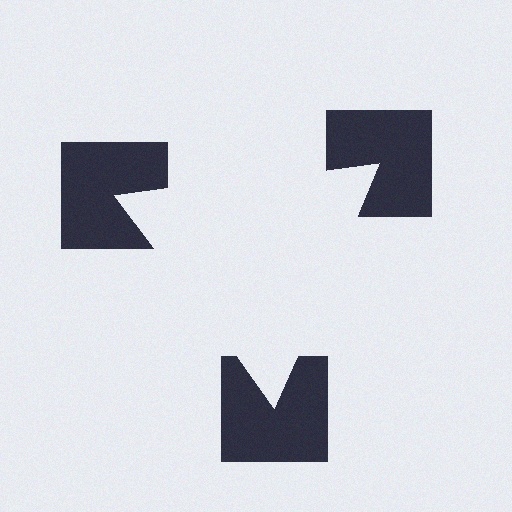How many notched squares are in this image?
There are 3 — one at each vertex of the illusory triangle.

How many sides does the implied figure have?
3 sides.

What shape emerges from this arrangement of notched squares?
An illusory triangle — its edges are inferred from the aligned wedge cuts in the notched squares, not physically drawn.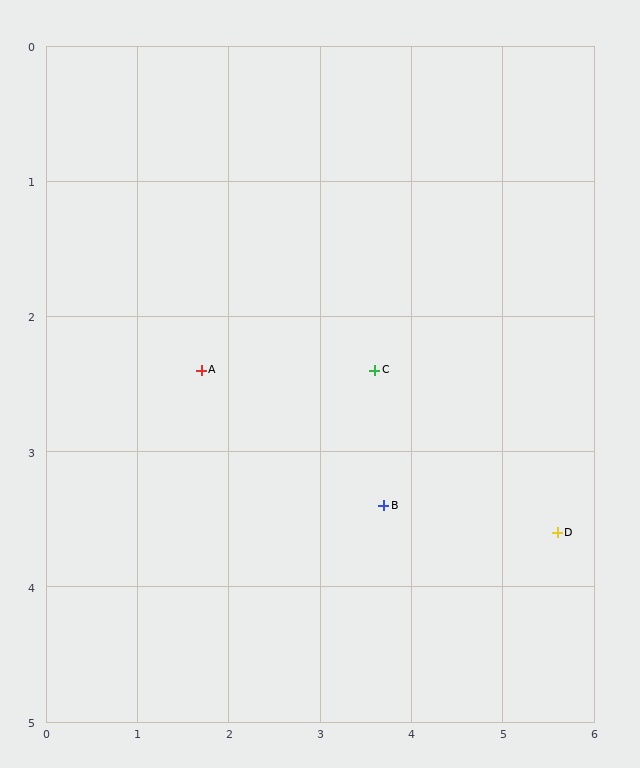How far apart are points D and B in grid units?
Points D and B are about 1.9 grid units apart.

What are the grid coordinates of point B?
Point B is at approximately (3.7, 3.4).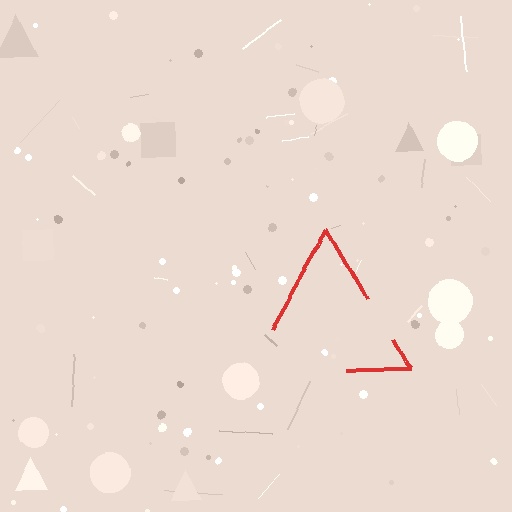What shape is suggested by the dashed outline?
The dashed outline suggests a triangle.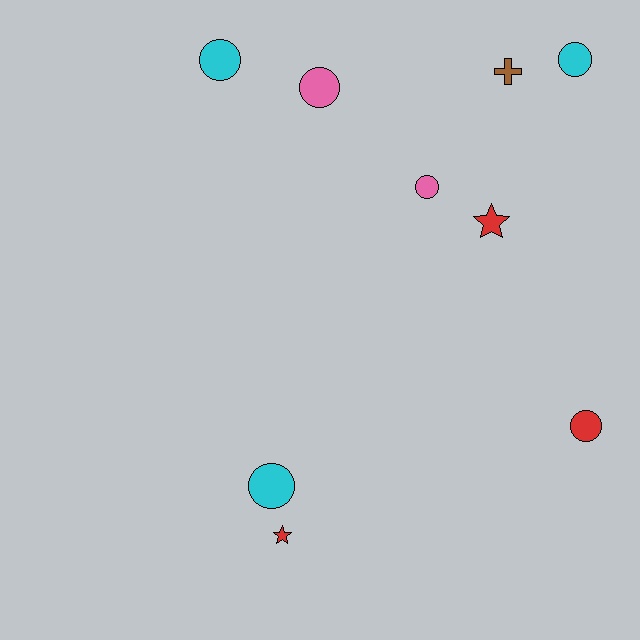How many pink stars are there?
There are no pink stars.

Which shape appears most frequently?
Circle, with 6 objects.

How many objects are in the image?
There are 9 objects.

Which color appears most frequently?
Cyan, with 3 objects.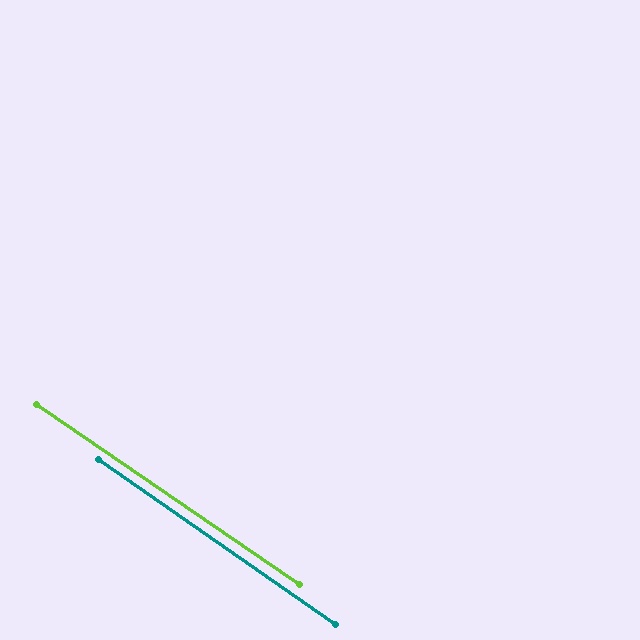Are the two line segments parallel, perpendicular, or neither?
Parallel — their directions differ by only 0.5°.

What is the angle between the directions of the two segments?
Approximately 0 degrees.